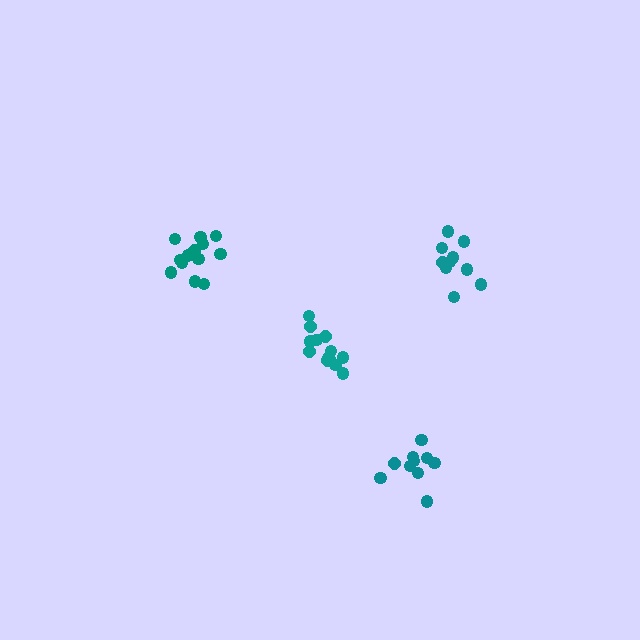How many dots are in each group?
Group 1: 10 dots, Group 2: 13 dots, Group 3: 13 dots, Group 4: 10 dots (46 total).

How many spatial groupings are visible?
There are 4 spatial groupings.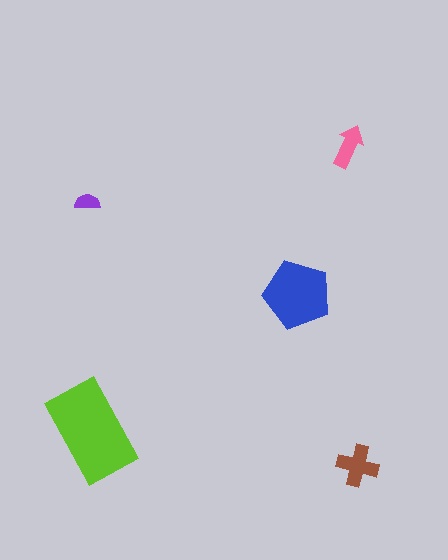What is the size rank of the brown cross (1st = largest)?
3rd.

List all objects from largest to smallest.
The lime rectangle, the blue pentagon, the brown cross, the pink arrow, the purple semicircle.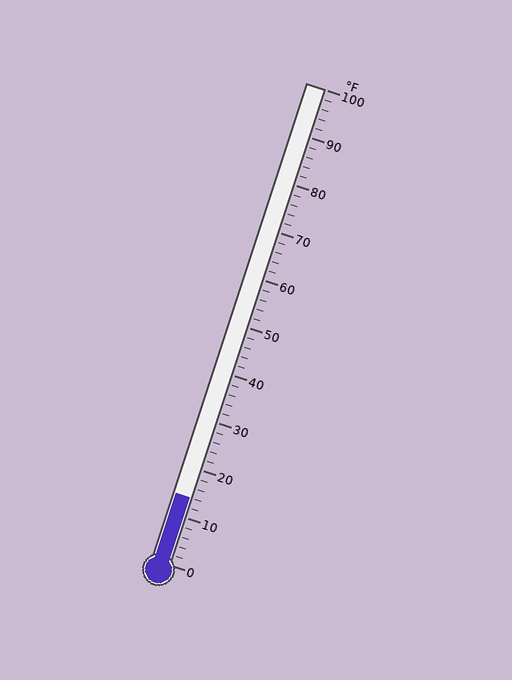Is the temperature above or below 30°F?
The temperature is below 30°F.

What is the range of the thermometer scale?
The thermometer scale ranges from 0°F to 100°F.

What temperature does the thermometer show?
The thermometer shows approximately 14°F.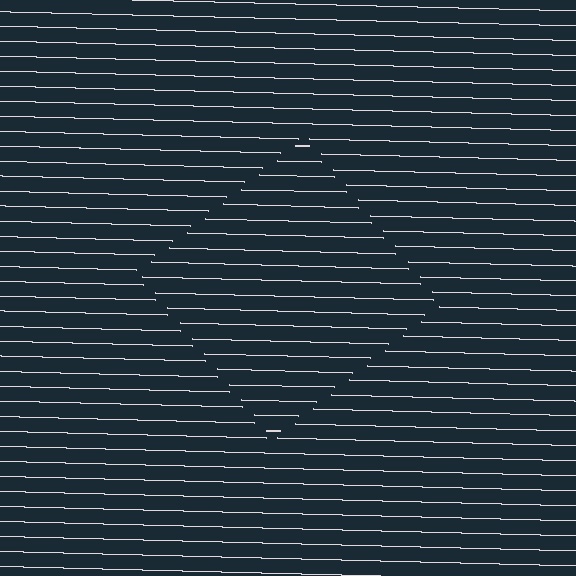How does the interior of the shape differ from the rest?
The interior of the shape contains the same grating, shifted by half a period — the contour is defined by the phase discontinuity where line-ends from the inner and outer gratings abut.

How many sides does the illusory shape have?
4 sides — the line-ends trace a square.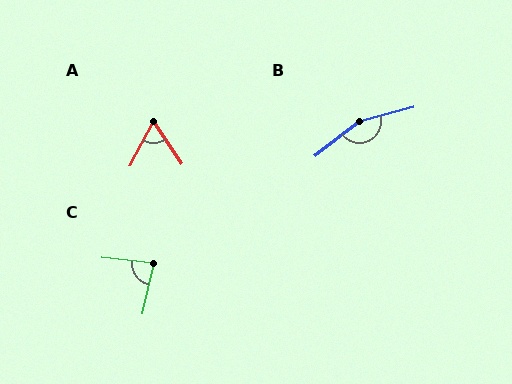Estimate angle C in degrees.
Approximately 83 degrees.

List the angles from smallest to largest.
A (62°), C (83°), B (157°).